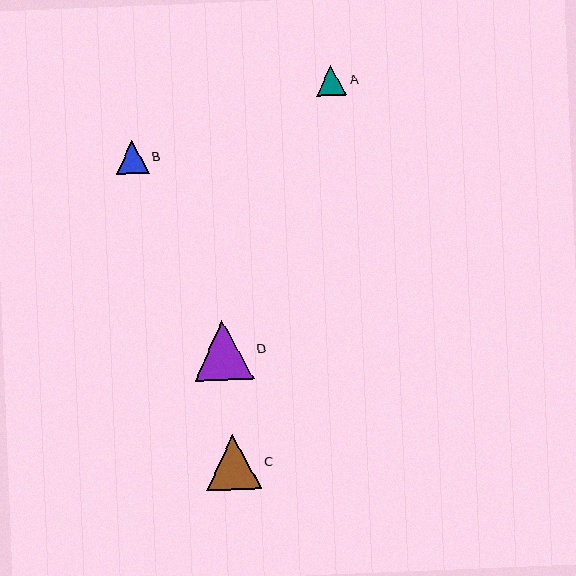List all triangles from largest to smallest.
From largest to smallest: D, C, B, A.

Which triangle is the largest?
Triangle D is the largest with a size of approximately 60 pixels.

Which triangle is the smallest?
Triangle A is the smallest with a size of approximately 30 pixels.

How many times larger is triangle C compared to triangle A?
Triangle C is approximately 1.8 times the size of triangle A.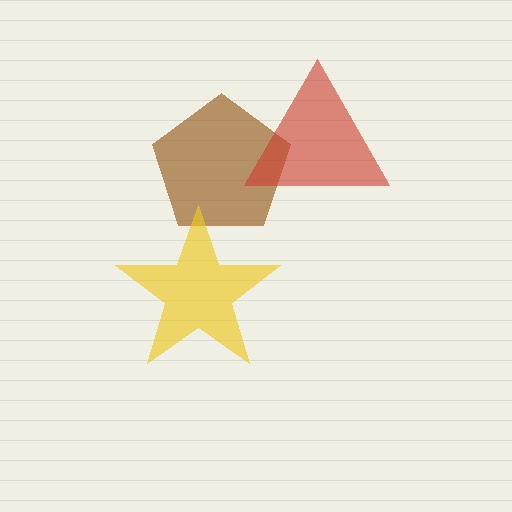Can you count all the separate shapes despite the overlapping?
Yes, there are 3 separate shapes.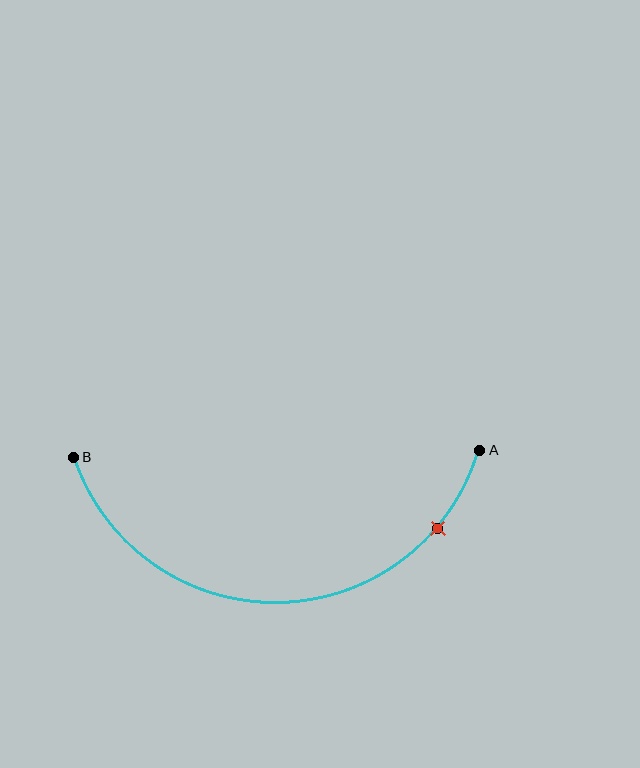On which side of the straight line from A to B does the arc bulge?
The arc bulges below the straight line connecting A and B.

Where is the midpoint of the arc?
The arc midpoint is the point on the curve farthest from the straight line joining A and B. It sits below that line.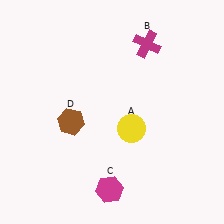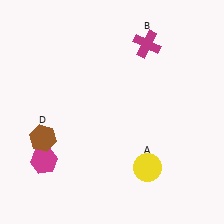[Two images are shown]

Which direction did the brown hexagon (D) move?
The brown hexagon (D) moved left.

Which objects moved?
The objects that moved are: the yellow circle (A), the magenta hexagon (C), the brown hexagon (D).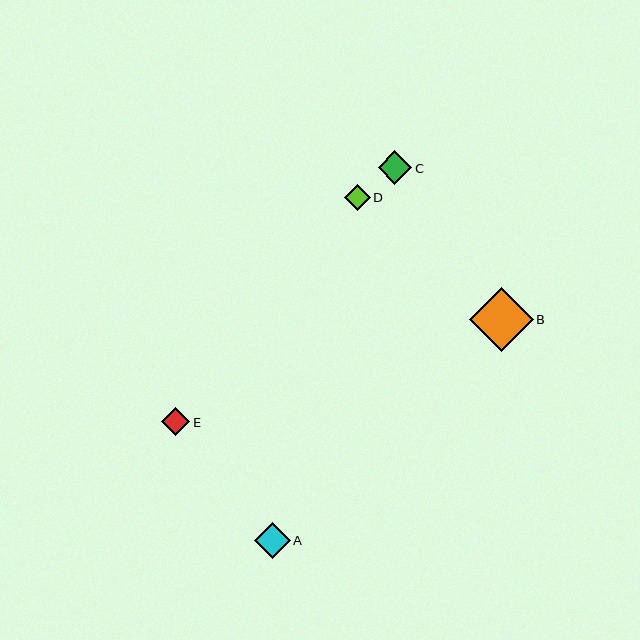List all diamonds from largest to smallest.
From largest to smallest: B, A, C, E, D.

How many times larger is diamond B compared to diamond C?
Diamond B is approximately 1.9 times the size of diamond C.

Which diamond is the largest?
Diamond B is the largest with a size of approximately 64 pixels.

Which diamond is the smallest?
Diamond D is the smallest with a size of approximately 26 pixels.